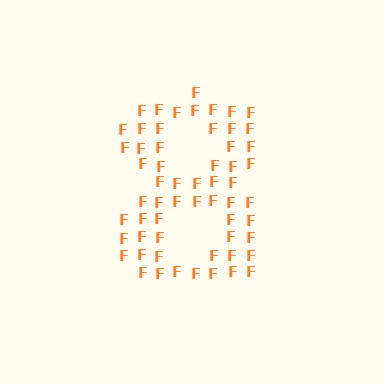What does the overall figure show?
The overall figure shows the digit 8.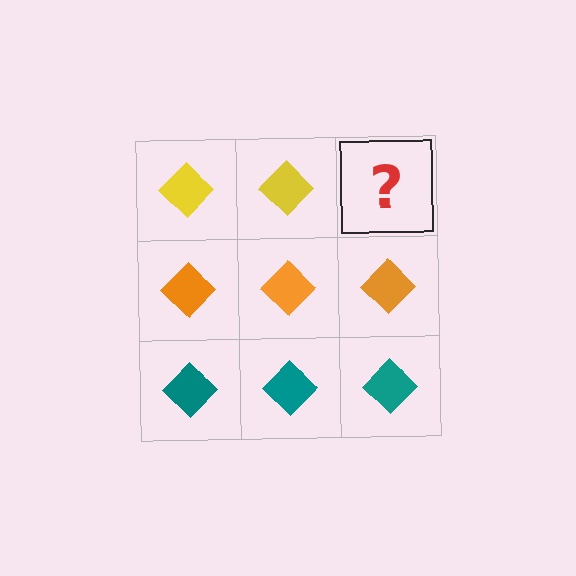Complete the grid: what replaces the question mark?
The question mark should be replaced with a yellow diamond.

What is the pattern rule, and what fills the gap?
The rule is that each row has a consistent color. The gap should be filled with a yellow diamond.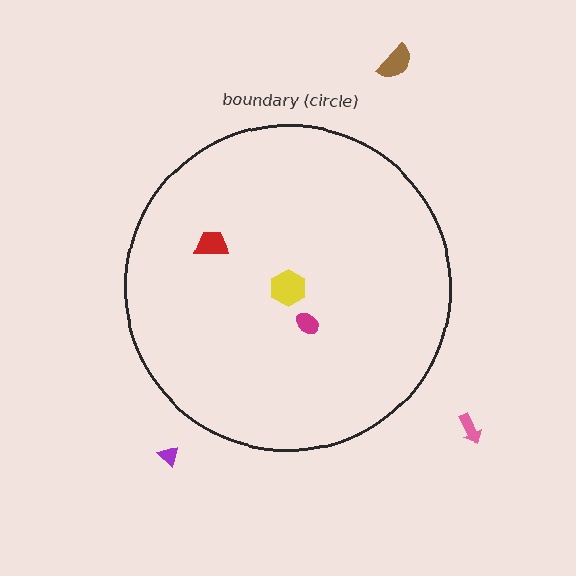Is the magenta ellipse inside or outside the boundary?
Inside.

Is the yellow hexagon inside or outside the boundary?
Inside.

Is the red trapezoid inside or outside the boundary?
Inside.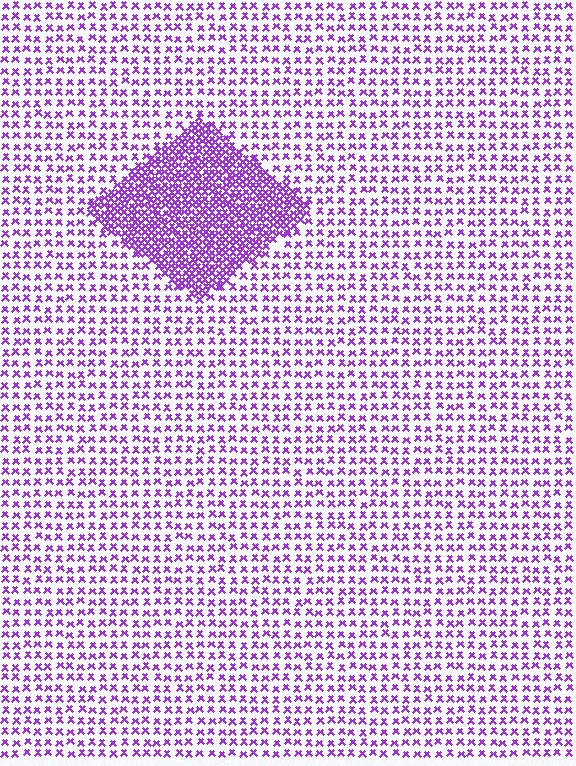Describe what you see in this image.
The image contains small purple elements arranged at two different densities. A diamond-shaped region is visible where the elements are more densely packed than the surrounding area.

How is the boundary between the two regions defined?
The boundary is defined by a change in element density (approximately 2.6x ratio). All elements are the same color, size, and shape.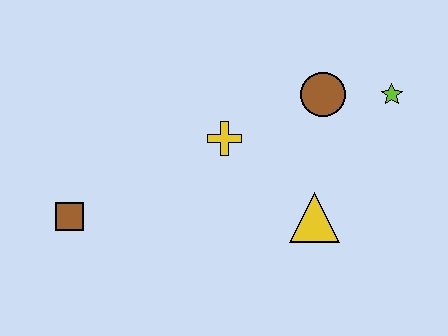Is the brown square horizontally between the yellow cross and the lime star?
No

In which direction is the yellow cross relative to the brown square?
The yellow cross is to the right of the brown square.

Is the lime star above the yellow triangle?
Yes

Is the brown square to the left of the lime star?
Yes